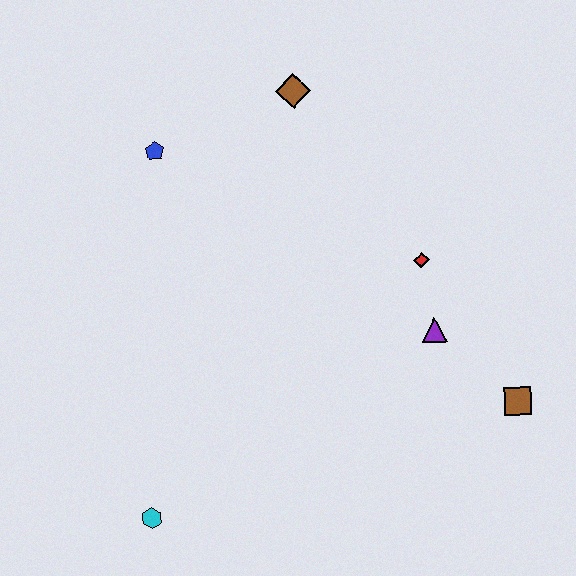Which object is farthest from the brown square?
The blue pentagon is farthest from the brown square.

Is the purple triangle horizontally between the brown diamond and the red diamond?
No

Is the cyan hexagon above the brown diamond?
No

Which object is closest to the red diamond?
The purple triangle is closest to the red diamond.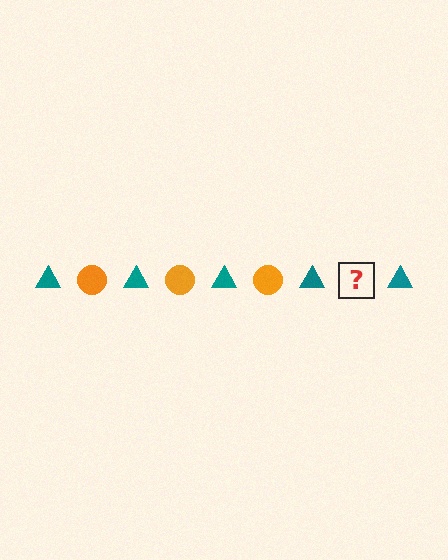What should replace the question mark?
The question mark should be replaced with an orange circle.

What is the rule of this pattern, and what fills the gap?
The rule is that the pattern alternates between teal triangle and orange circle. The gap should be filled with an orange circle.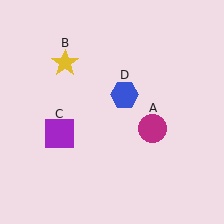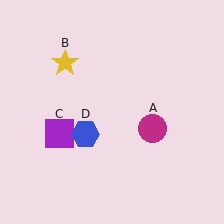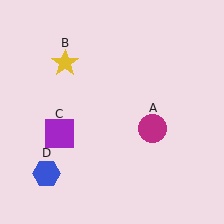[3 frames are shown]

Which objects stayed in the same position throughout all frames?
Magenta circle (object A) and yellow star (object B) and purple square (object C) remained stationary.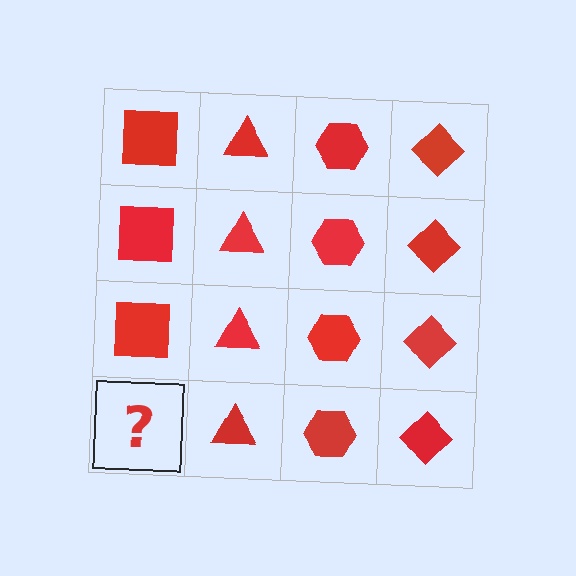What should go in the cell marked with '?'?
The missing cell should contain a red square.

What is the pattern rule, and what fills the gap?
The rule is that each column has a consistent shape. The gap should be filled with a red square.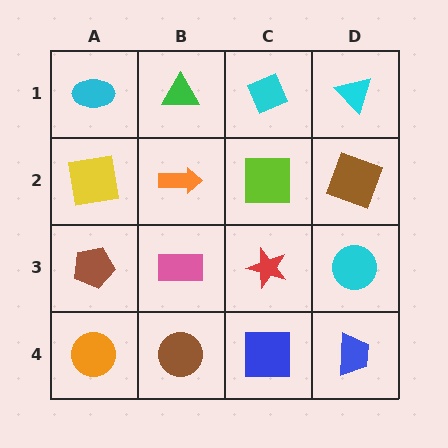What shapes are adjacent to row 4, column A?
A brown pentagon (row 3, column A), a brown circle (row 4, column B).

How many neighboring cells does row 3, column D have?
3.